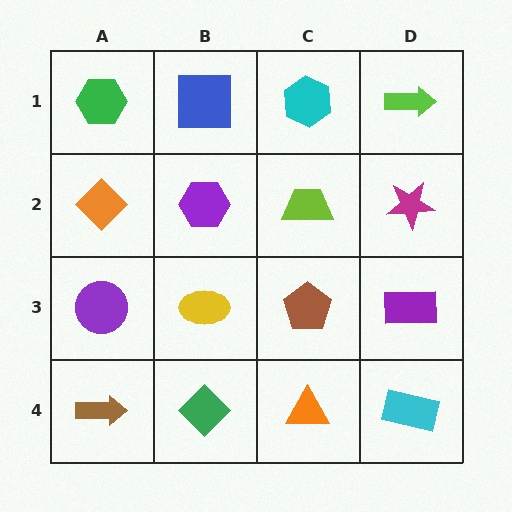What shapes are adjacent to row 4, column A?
A purple circle (row 3, column A), a green diamond (row 4, column B).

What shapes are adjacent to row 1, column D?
A magenta star (row 2, column D), a cyan hexagon (row 1, column C).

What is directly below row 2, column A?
A purple circle.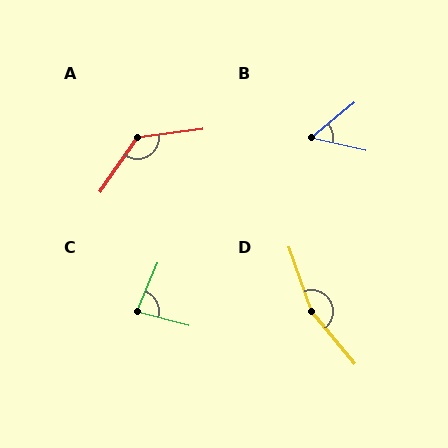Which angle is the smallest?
B, at approximately 52 degrees.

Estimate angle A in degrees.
Approximately 132 degrees.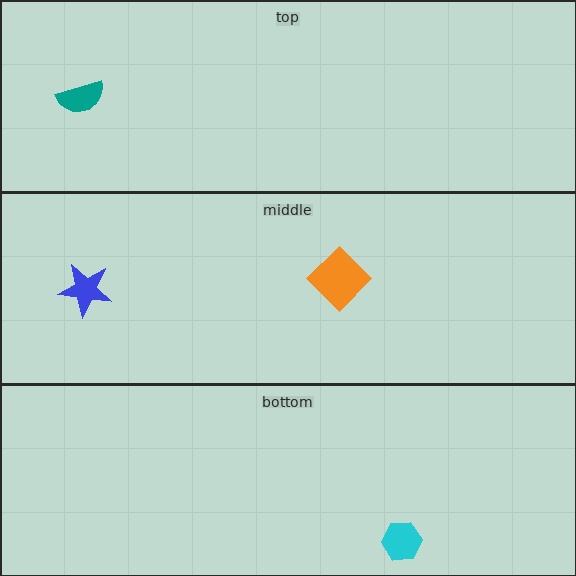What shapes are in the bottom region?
The cyan hexagon.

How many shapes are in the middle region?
2.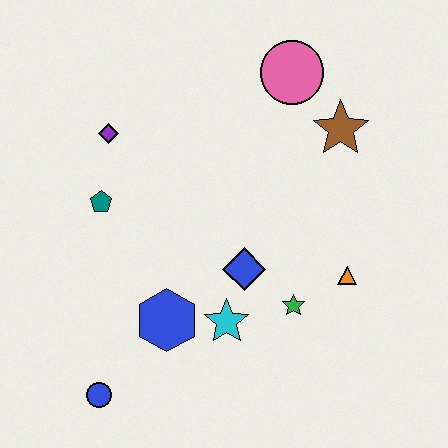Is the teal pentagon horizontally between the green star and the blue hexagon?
No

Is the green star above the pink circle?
No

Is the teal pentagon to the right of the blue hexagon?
No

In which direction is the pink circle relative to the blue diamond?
The pink circle is above the blue diamond.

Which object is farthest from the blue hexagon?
The pink circle is farthest from the blue hexagon.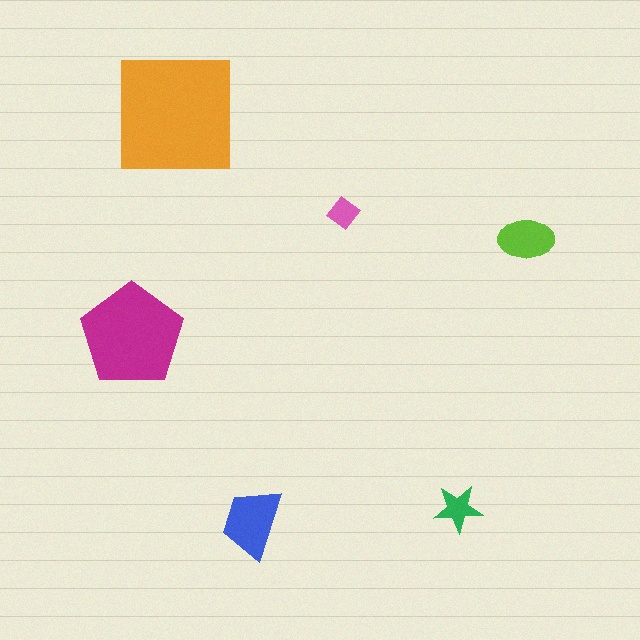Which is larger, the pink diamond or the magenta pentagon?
The magenta pentagon.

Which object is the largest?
The orange square.